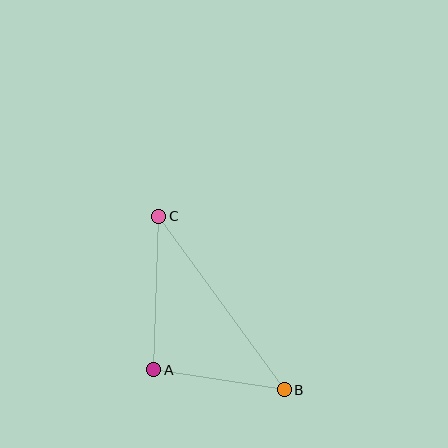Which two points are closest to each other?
Points A and B are closest to each other.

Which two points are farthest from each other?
Points B and C are farthest from each other.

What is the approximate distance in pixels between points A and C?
The distance between A and C is approximately 154 pixels.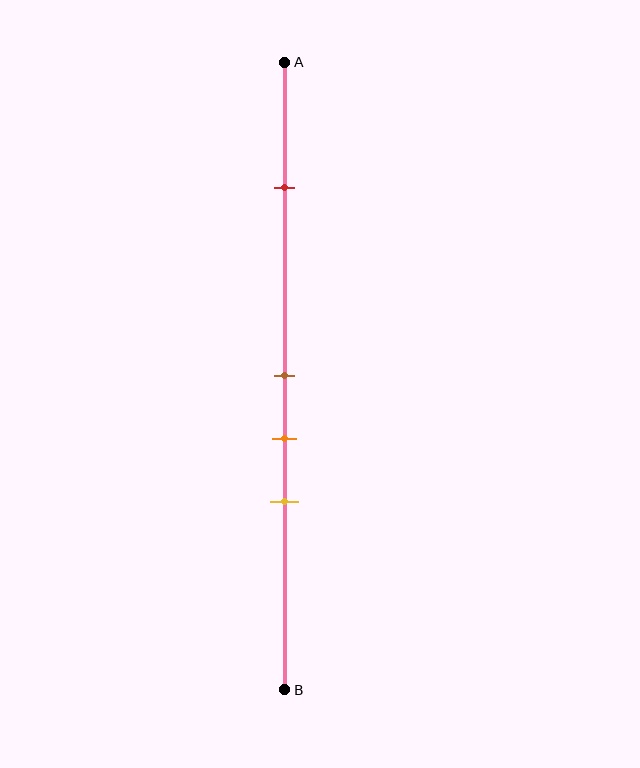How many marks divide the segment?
There are 4 marks dividing the segment.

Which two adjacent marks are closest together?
The brown and orange marks are the closest adjacent pair.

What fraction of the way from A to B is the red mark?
The red mark is approximately 20% (0.2) of the way from A to B.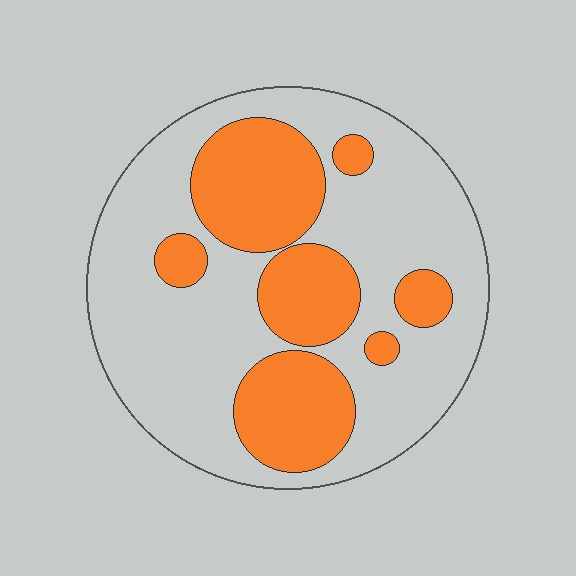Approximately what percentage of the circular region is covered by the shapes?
Approximately 35%.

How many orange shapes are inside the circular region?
7.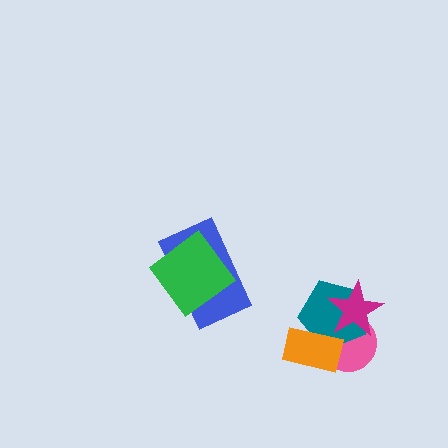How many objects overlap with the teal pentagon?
3 objects overlap with the teal pentagon.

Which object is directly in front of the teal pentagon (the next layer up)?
The magenta star is directly in front of the teal pentagon.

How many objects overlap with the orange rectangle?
2 objects overlap with the orange rectangle.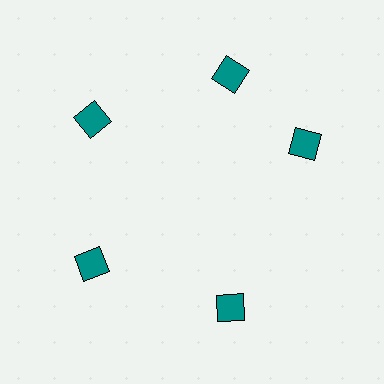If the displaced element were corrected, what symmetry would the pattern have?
It would have 5-fold rotational symmetry — the pattern would map onto itself every 72 degrees.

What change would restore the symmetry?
The symmetry would be restored by rotating it back into even spacing with its neighbors so that all 5 squares sit at equal angles and equal distance from the center.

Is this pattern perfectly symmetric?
No. The 5 teal squares are arranged in a ring, but one element near the 3 o'clock position is rotated out of alignment along the ring, breaking the 5-fold rotational symmetry.